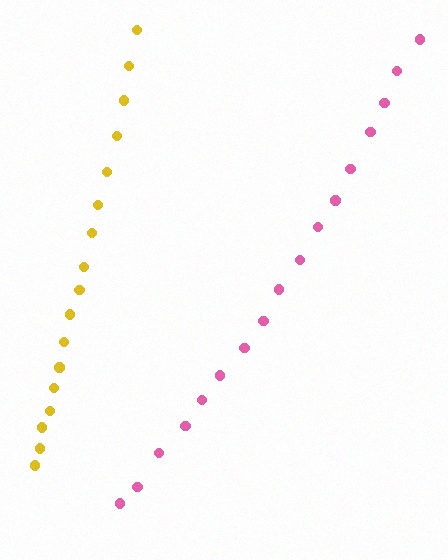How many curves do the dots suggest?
There are 2 distinct paths.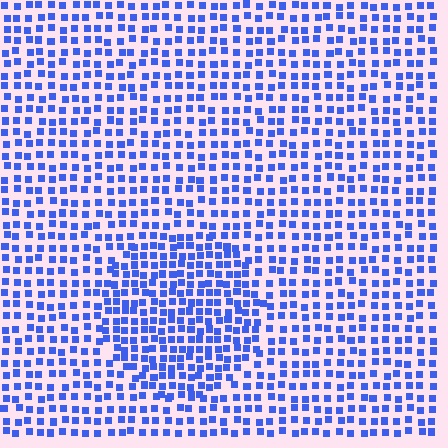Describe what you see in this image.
The image contains small blue elements arranged at two different densities. A circle-shaped region is visible where the elements are more densely packed than the surrounding area.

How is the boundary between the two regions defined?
The boundary is defined by a change in element density (approximately 1.5x ratio). All elements are the same color, size, and shape.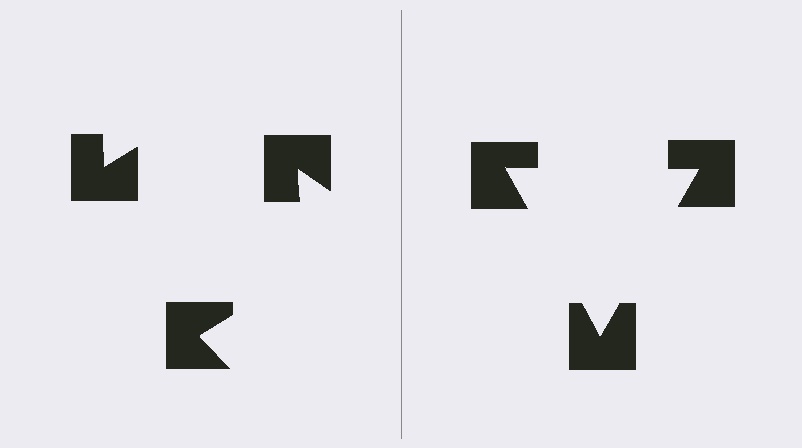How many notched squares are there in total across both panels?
6 — 3 on each side.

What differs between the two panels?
The notched squares are positioned identically on both sides; only the wedge orientations differ. On the right they align to a triangle; on the left they are misaligned.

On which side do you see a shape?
An illusory triangle appears on the right side. On the left side the wedge cuts are rotated, so no coherent shape forms.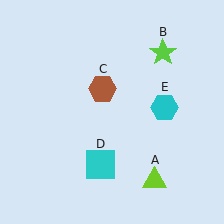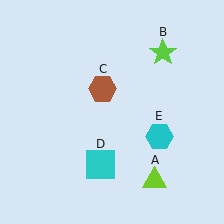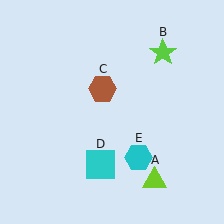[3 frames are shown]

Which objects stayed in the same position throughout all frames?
Lime triangle (object A) and lime star (object B) and brown hexagon (object C) and cyan square (object D) remained stationary.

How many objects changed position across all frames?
1 object changed position: cyan hexagon (object E).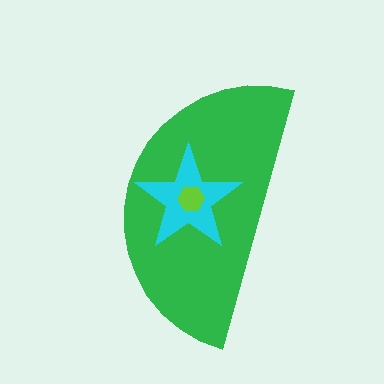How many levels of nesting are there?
3.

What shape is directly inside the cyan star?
The lime hexagon.